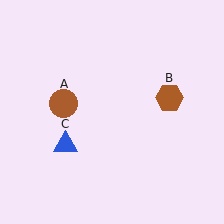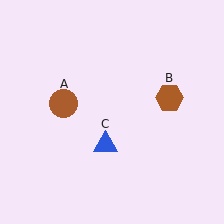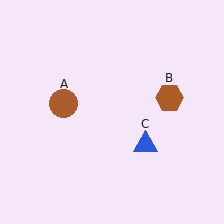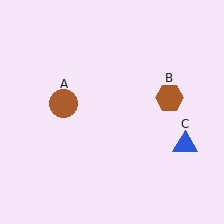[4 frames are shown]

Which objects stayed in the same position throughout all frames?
Brown circle (object A) and brown hexagon (object B) remained stationary.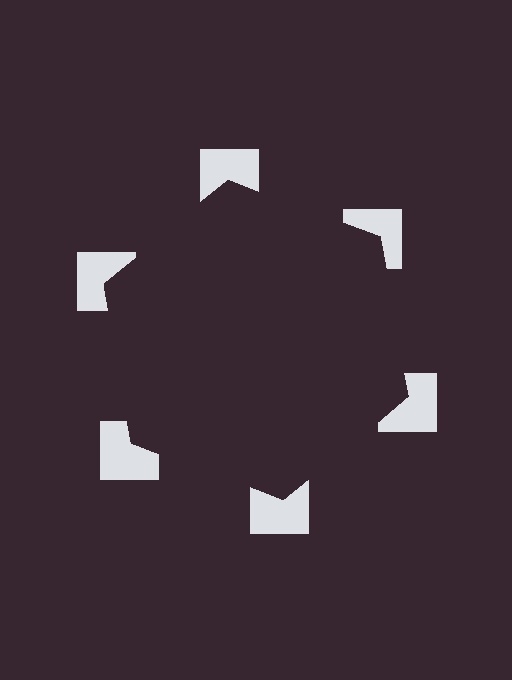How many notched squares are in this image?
There are 6 — one at each vertex of the illusory hexagon.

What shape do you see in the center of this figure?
An illusory hexagon — its edges are inferred from the aligned wedge cuts in the notched squares, not physically drawn.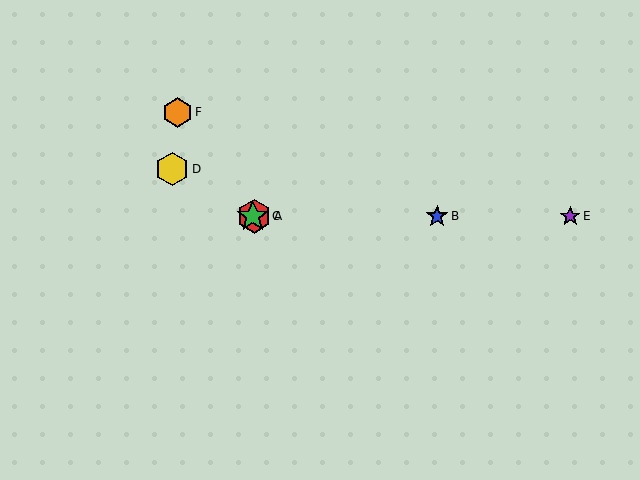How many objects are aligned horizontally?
4 objects (A, B, C, E) are aligned horizontally.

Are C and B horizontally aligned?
Yes, both are at y≈216.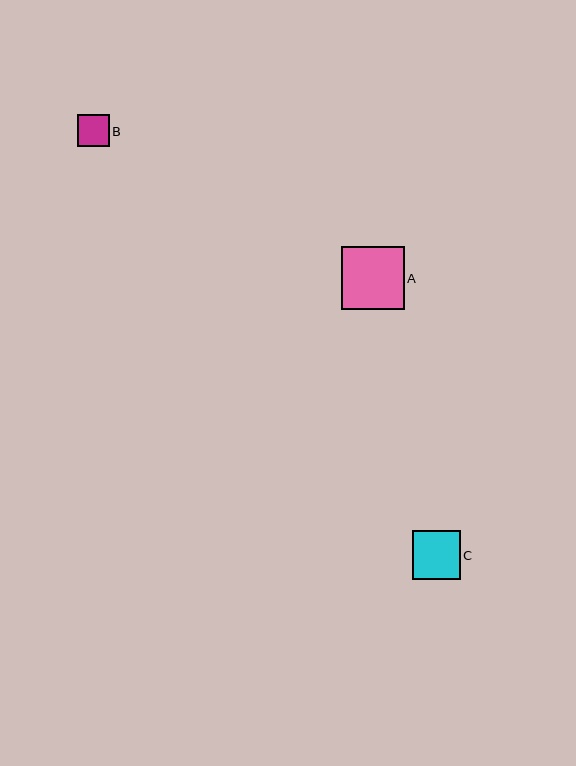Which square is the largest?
Square A is the largest with a size of approximately 63 pixels.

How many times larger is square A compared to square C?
Square A is approximately 1.3 times the size of square C.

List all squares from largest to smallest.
From largest to smallest: A, C, B.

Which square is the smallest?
Square B is the smallest with a size of approximately 32 pixels.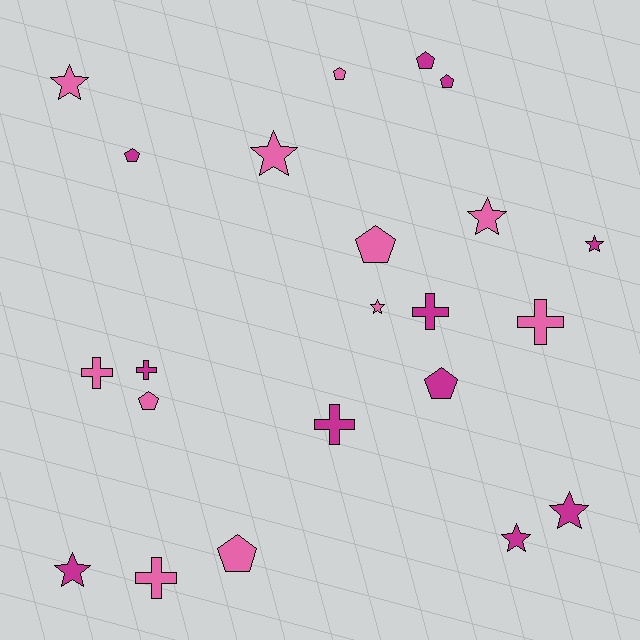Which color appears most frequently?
Pink, with 11 objects.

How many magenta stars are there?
There are 4 magenta stars.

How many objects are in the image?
There are 22 objects.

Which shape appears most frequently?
Star, with 8 objects.